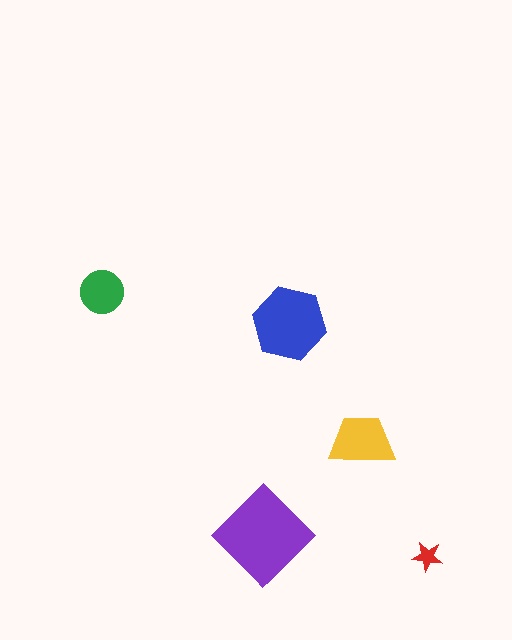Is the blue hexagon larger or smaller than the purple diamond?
Smaller.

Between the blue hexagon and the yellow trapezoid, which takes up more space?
The blue hexagon.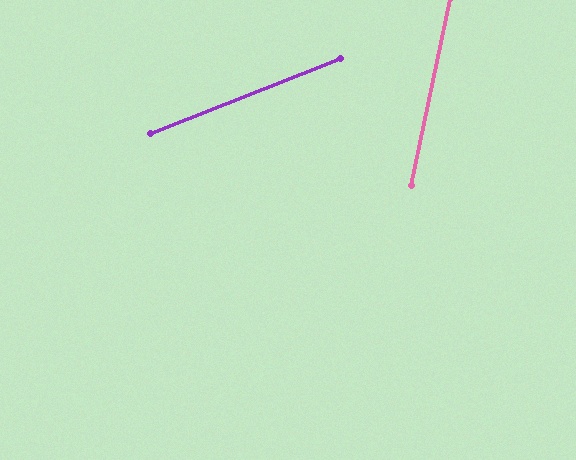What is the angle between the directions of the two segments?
Approximately 57 degrees.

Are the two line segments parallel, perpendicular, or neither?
Neither parallel nor perpendicular — they differ by about 57°.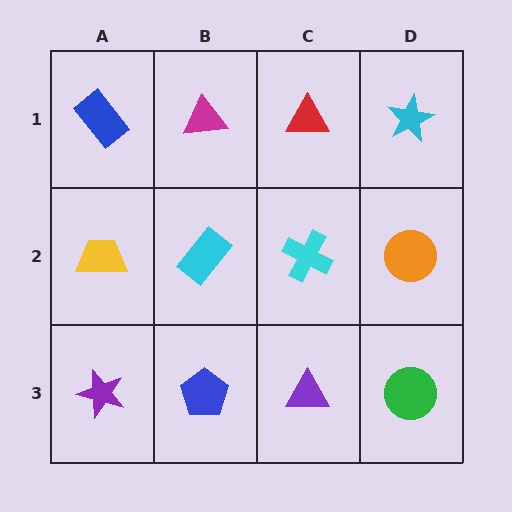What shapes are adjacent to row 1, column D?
An orange circle (row 2, column D), a red triangle (row 1, column C).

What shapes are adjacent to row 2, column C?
A red triangle (row 1, column C), a purple triangle (row 3, column C), a cyan rectangle (row 2, column B), an orange circle (row 2, column D).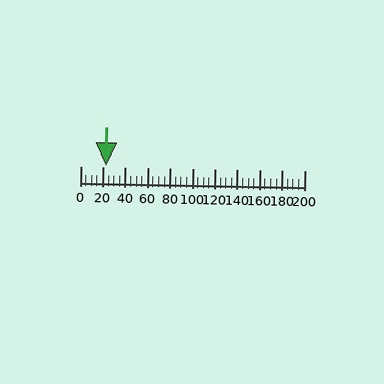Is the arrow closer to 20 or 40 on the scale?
The arrow is closer to 20.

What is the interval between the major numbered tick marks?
The major tick marks are spaced 20 units apart.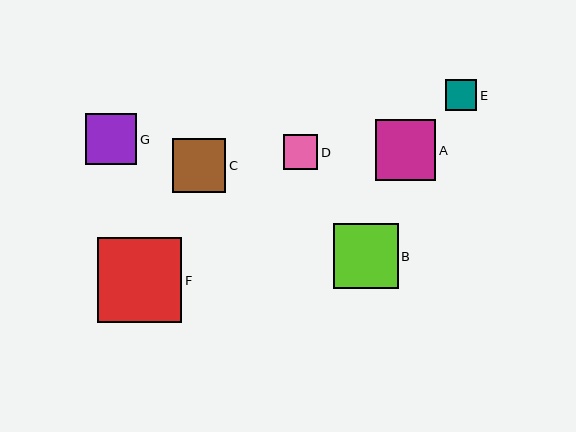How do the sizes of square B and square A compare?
Square B and square A are approximately the same size.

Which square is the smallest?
Square E is the smallest with a size of approximately 31 pixels.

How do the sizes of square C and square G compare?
Square C and square G are approximately the same size.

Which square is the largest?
Square F is the largest with a size of approximately 85 pixels.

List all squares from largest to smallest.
From largest to smallest: F, B, A, C, G, D, E.